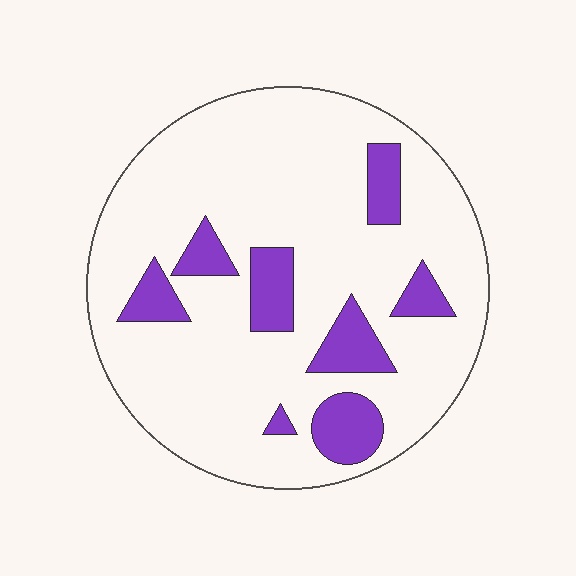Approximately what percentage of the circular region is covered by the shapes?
Approximately 15%.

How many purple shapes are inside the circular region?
8.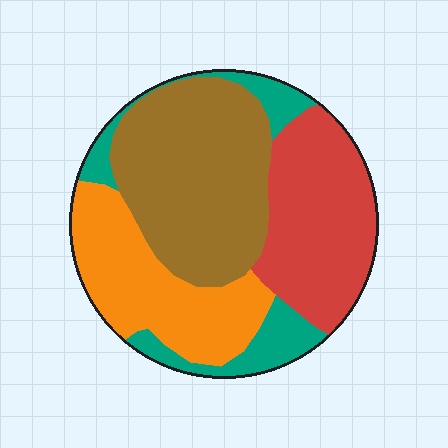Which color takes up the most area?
Brown, at roughly 35%.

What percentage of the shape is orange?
Orange takes up about one quarter (1/4) of the shape.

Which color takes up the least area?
Teal, at roughly 15%.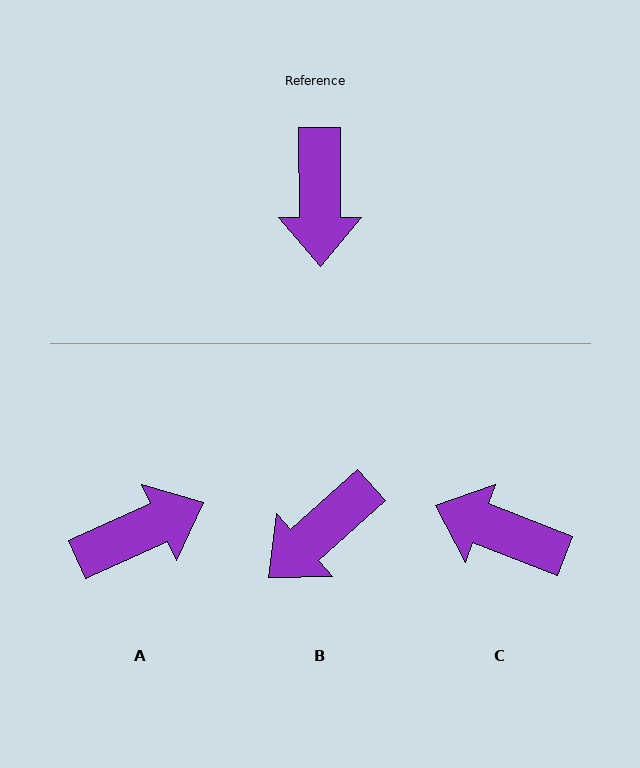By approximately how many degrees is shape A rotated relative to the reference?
Approximately 114 degrees counter-clockwise.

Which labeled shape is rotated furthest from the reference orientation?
A, about 114 degrees away.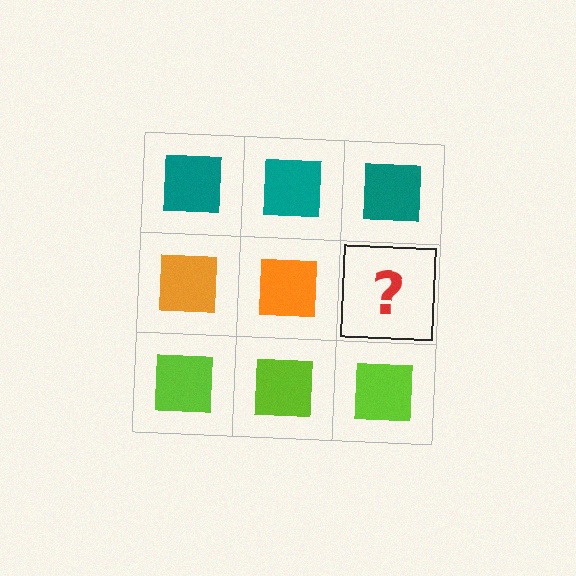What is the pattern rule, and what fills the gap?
The rule is that each row has a consistent color. The gap should be filled with an orange square.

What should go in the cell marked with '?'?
The missing cell should contain an orange square.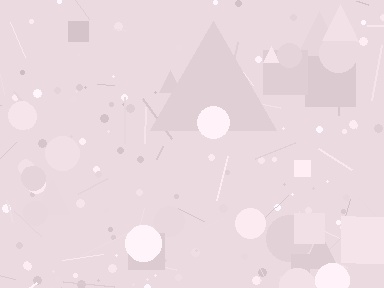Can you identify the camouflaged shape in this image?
The camouflaged shape is a triangle.